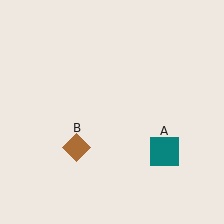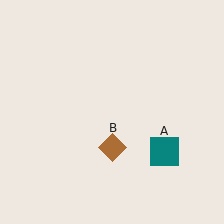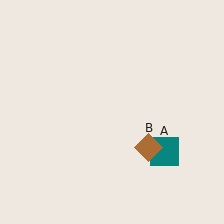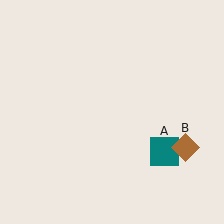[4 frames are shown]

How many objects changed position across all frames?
1 object changed position: brown diamond (object B).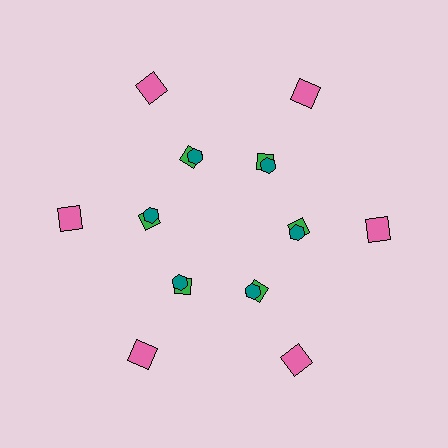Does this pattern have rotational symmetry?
Yes, this pattern has 6-fold rotational symmetry. It looks the same after rotating 60 degrees around the center.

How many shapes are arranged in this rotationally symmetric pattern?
There are 18 shapes, arranged in 6 groups of 3.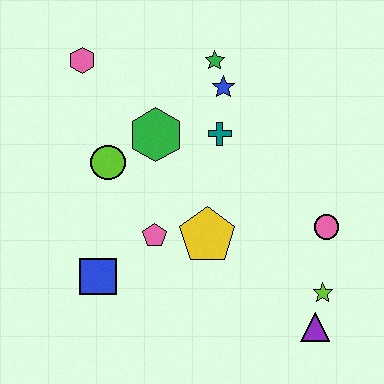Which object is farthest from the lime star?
The pink hexagon is farthest from the lime star.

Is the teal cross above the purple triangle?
Yes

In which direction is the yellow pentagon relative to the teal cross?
The yellow pentagon is below the teal cross.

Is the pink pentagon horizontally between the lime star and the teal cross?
No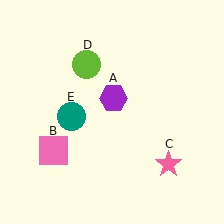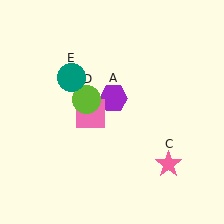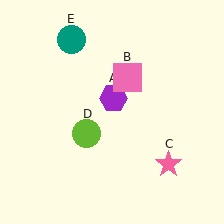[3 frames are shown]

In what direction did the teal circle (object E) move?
The teal circle (object E) moved up.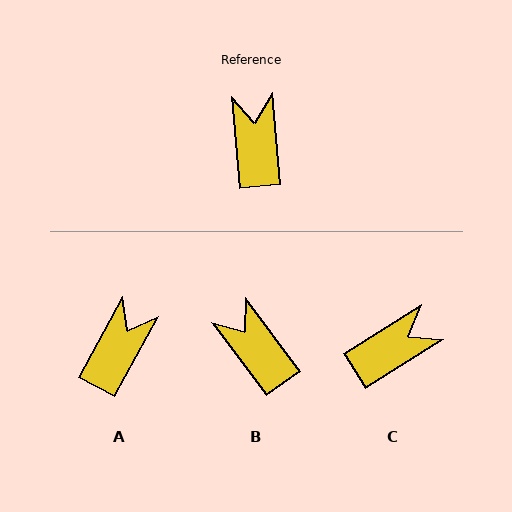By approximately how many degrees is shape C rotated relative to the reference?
Approximately 63 degrees clockwise.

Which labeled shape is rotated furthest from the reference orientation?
C, about 63 degrees away.